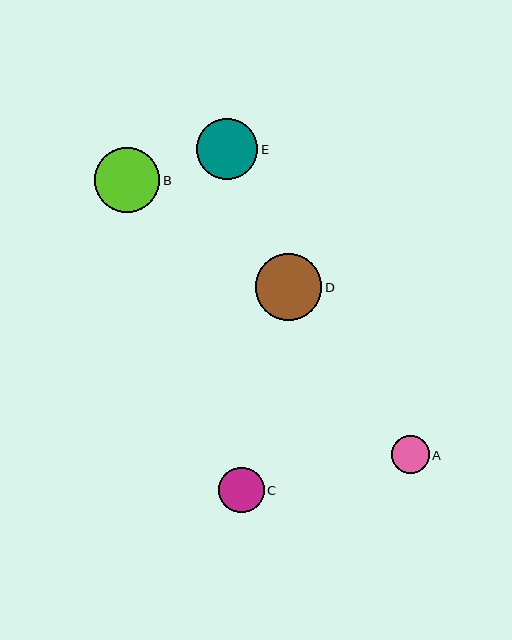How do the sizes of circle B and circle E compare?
Circle B and circle E are approximately the same size.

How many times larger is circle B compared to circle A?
Circle B is approximately 1.7 times the size of circle A.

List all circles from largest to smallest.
From largest to smallest: D, B, E, C, A.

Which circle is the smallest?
Circle A is the smallest with a size of approximately 38 pixels.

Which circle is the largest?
Circle D is the largest with a size of approximately 67 pixels.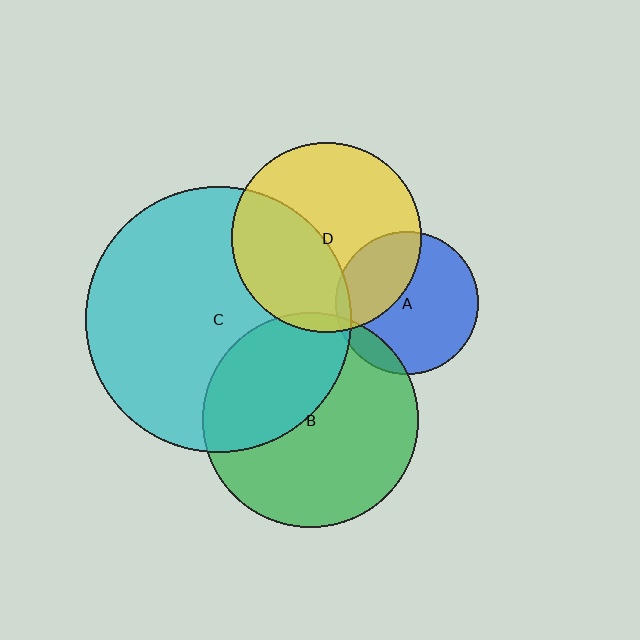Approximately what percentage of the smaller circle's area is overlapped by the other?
Approximately 35%.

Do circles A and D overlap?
Yes.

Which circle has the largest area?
Circle C (cyan).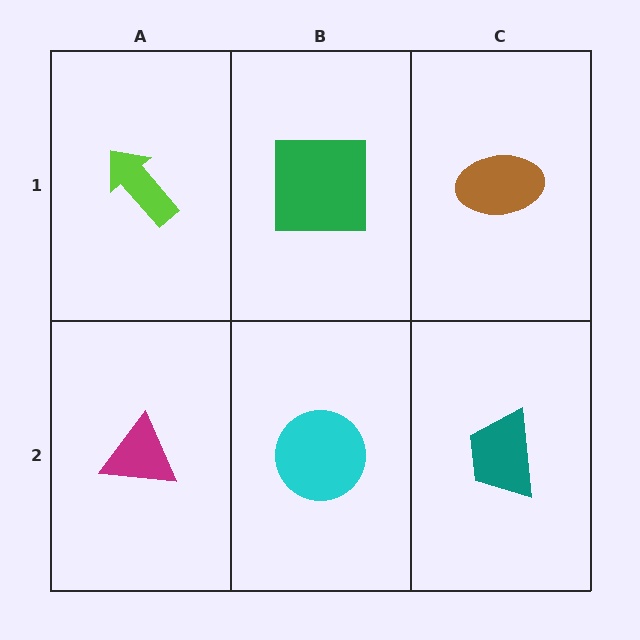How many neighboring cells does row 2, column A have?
2.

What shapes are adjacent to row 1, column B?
A cyan circle (row 2, column B), a lime arrow (row 1, column A), a brown ellipse (row 1, column C).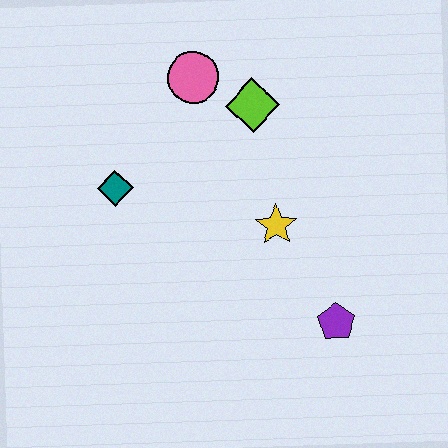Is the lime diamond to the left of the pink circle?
No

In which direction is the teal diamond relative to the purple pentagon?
The teal diamond is to the left of the purple pentagon.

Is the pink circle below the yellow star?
No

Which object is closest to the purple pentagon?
The yellow star is closest to the purple pentagon.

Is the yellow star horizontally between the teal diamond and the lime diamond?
No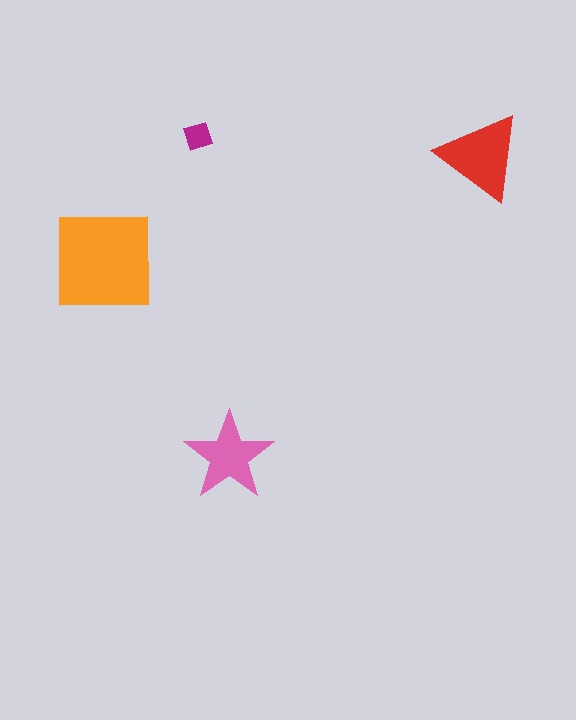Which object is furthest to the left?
The orange square is leftmost.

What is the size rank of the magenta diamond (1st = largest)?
4th.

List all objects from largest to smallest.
The orange square, the red triangle, the pink star, the magenta diamond.